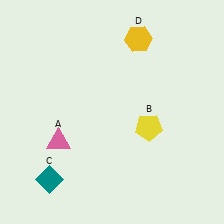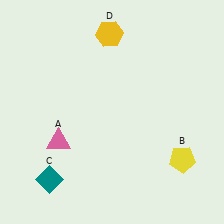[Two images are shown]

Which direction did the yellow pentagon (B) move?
The yellow pentagon (B) moved right.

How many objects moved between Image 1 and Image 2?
2 objects moved between the two images.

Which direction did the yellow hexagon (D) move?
The yellow hexagon (D) moved left.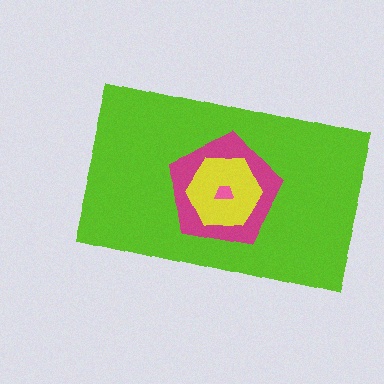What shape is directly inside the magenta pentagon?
The yellow hexagon.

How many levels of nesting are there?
4.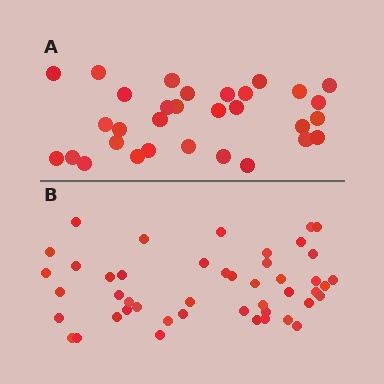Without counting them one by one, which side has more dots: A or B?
Region B (the bottom region) has more dots.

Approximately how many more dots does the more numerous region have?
Region B has approximately 15 more dots than region A.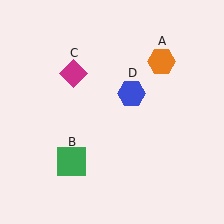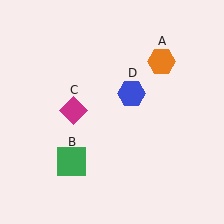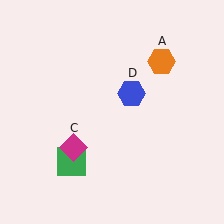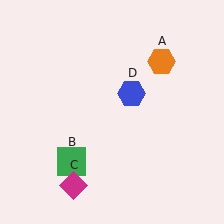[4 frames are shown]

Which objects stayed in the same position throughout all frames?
Orange hexagon (object A) and green square (object B) and blue hexagon (object D) remained stationary.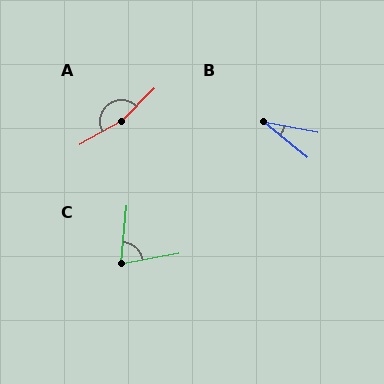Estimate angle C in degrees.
Approximately 74 degrees.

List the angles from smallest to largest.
B (28°), C (74°), A (165°).